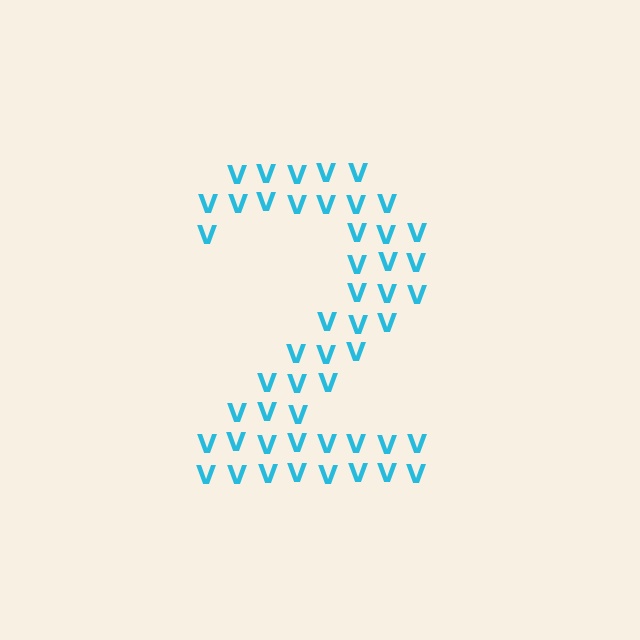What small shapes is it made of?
It is made of small letter V's.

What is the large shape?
The large shape is the digit 2.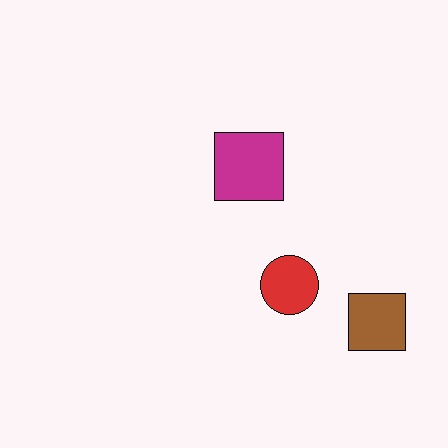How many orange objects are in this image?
There are no orange objects.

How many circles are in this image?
There is 1 circle.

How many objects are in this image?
There are 3 objects.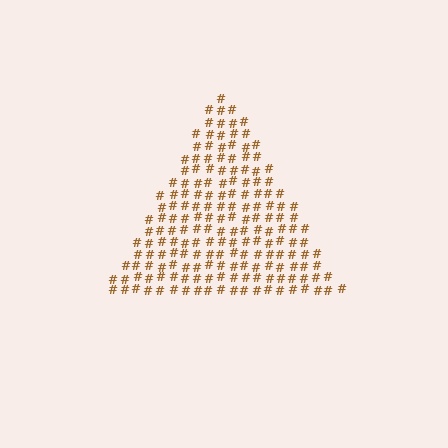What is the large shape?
The large shape is a triangle.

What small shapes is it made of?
It is made of small hash symbols.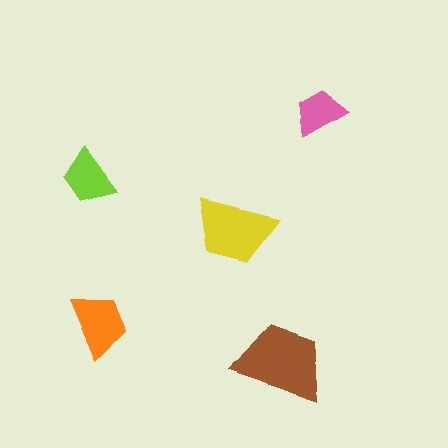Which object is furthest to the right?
The pink trapezoid is rightmost.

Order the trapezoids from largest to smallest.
the brown one, the yellow one, the orange one, the lime one, the pink one.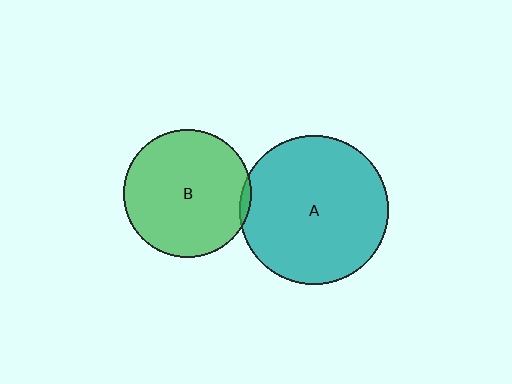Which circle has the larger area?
Circle A (teal).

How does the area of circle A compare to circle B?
Approximately 1.4 times.